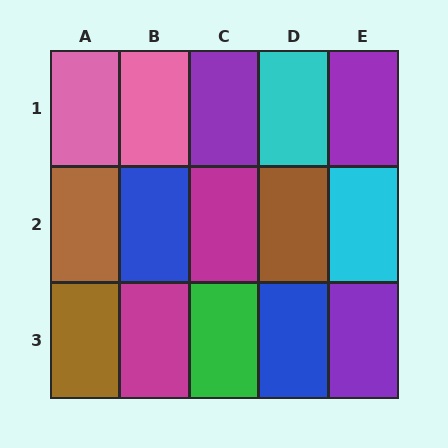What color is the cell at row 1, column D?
Cyan.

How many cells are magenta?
2 cells are magenta.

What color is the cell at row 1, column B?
Pink.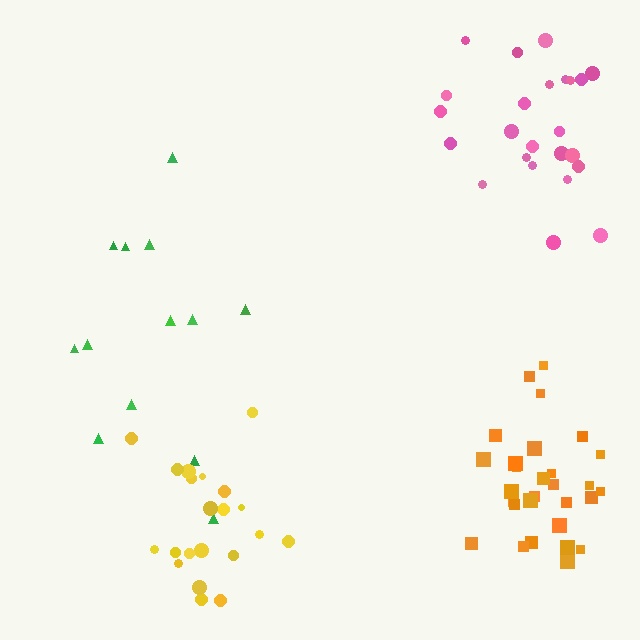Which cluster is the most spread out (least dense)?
Green.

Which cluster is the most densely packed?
Orange.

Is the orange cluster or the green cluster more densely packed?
Orange.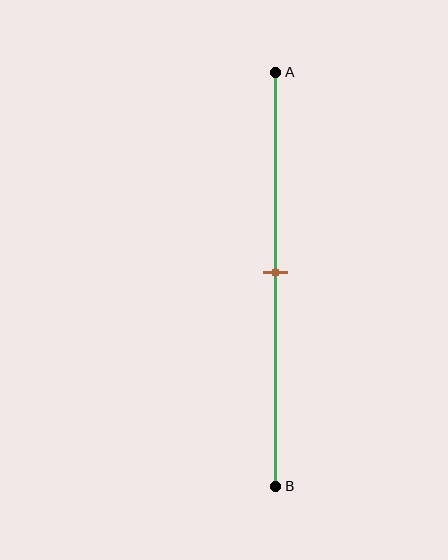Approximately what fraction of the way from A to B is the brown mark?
The brown mark is approximately 50% of the way from A to B.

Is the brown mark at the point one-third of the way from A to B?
No, the mark is at about 50% from A, not at the 33% one-third point.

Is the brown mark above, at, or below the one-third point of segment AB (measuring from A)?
The brown mark is below the one-third point of segment AB.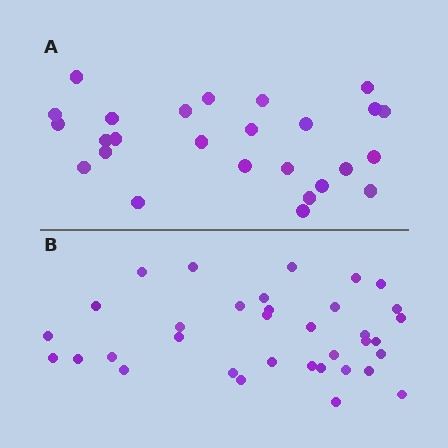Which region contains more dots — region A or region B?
Region B (the bottom region) has more dots.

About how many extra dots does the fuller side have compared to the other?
Region B has roughly 8 or so more dots than region A.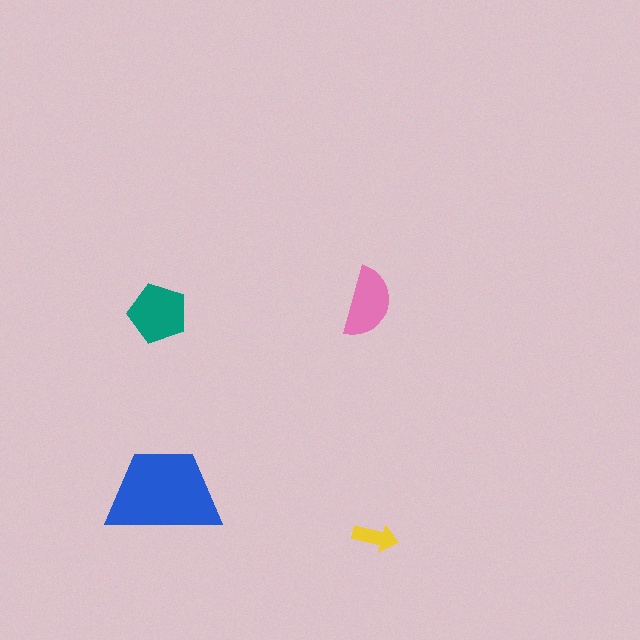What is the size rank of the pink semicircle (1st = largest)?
3rd.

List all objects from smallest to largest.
The yellow arrow, the pink semicircle, the teal pentagon, the blue trapezoid.